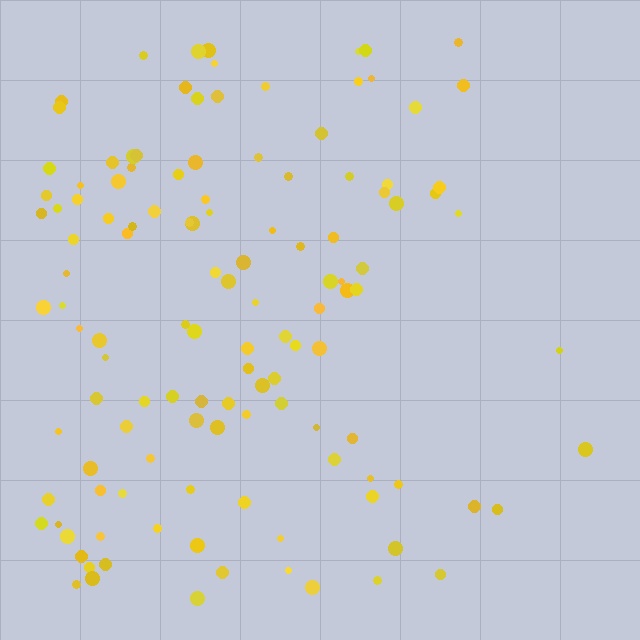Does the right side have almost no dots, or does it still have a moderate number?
Still a moderate number, just noticeably fewer than the left.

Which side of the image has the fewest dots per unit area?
The right.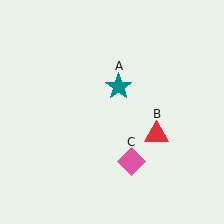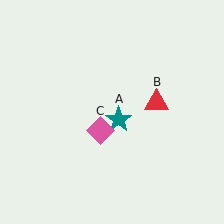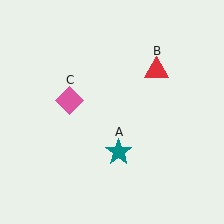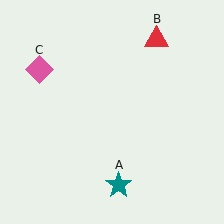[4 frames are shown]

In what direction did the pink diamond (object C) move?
The pink diamond (object C) moved up and to the left.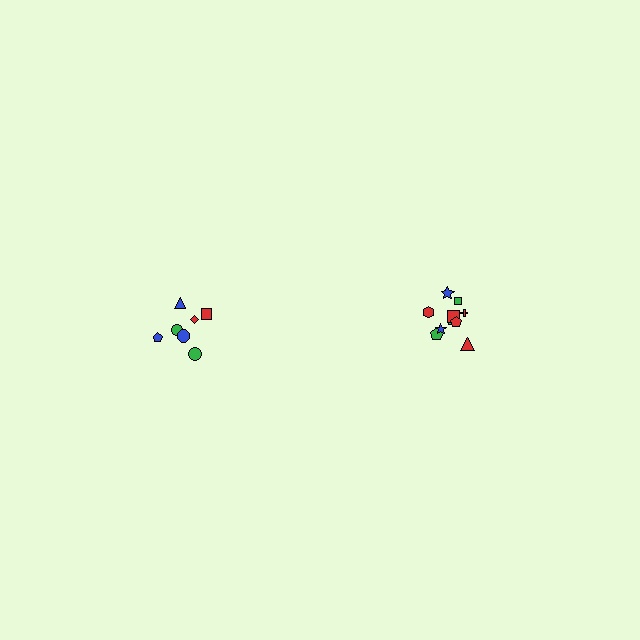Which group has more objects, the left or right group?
The right group.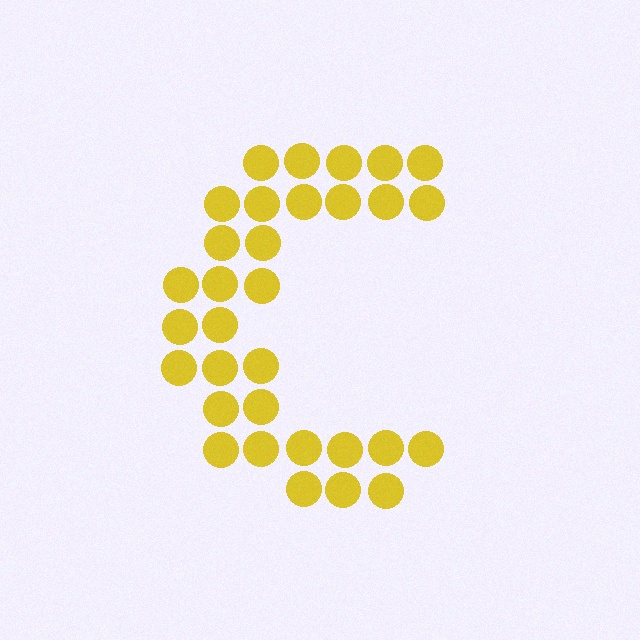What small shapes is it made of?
It is made of small circles.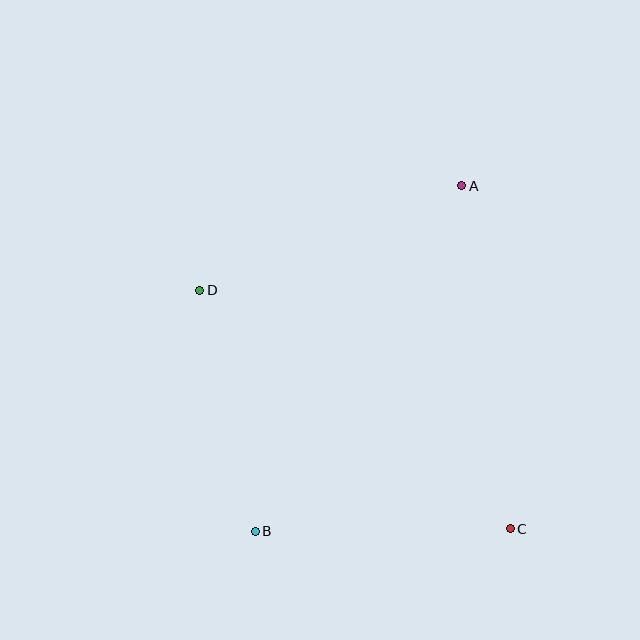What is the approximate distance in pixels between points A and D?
The distance between A and D is approximately 282 pixels.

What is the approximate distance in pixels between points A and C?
The distance between A and C is approximately 347 pixels.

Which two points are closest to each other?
Points B and D are closest to each other.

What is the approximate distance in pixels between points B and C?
The distance between B and C is approximately 255 pixels.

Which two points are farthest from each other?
Points A and B are farthest from each other.